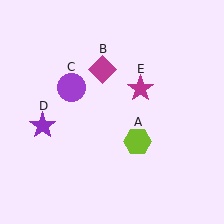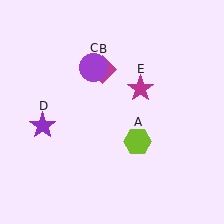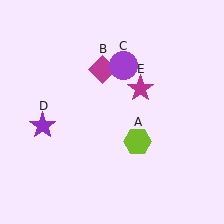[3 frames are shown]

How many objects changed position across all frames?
1 object changed position: purple circle (object C).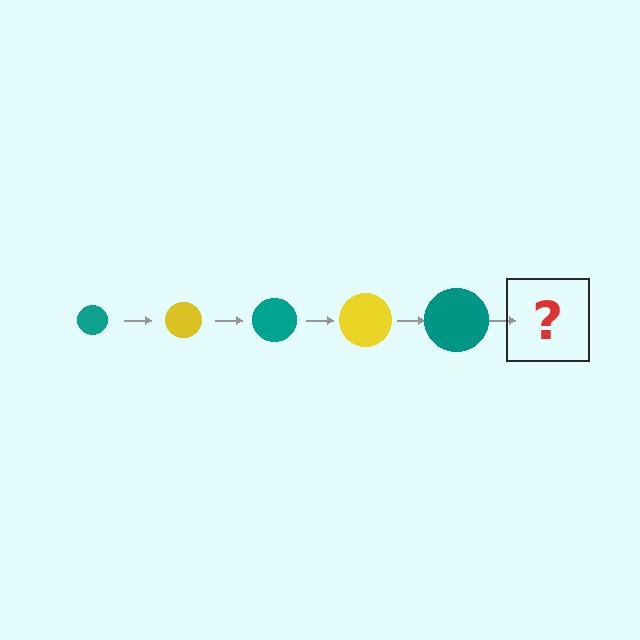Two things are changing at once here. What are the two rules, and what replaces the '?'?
The two rules are that the circle grows larger each step and the color cycles through teal and yellow. The '?' should be a yellow circle, larger than the previous one.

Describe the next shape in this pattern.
It should be a yellow circle, larger than the previous one.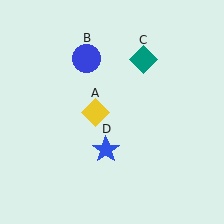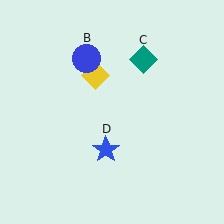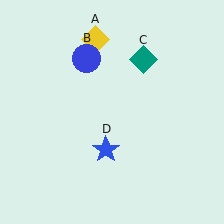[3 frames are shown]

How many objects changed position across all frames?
1 object changed position: yellow diamond (object A).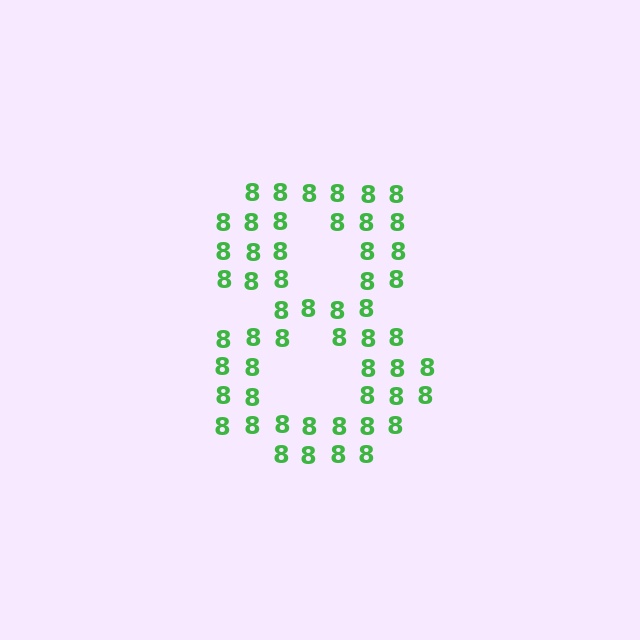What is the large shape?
The large shape is the digit 8.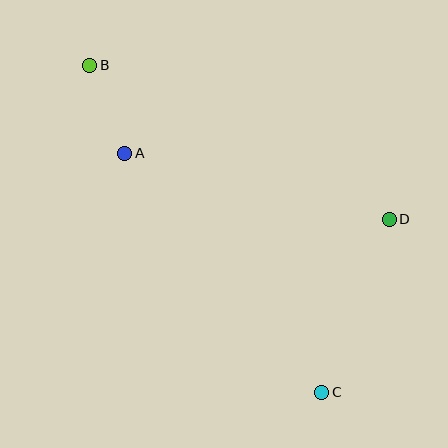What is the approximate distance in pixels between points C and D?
The distance between C and D is approximately 186 pixels.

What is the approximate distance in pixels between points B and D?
The distance between B and D is approximately 337 pixels.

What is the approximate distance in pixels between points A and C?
The distance between A and C is approximately 309 pixels.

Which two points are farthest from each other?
Points B and C are farthest from each other.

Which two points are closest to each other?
Points A and B are closest to each other.